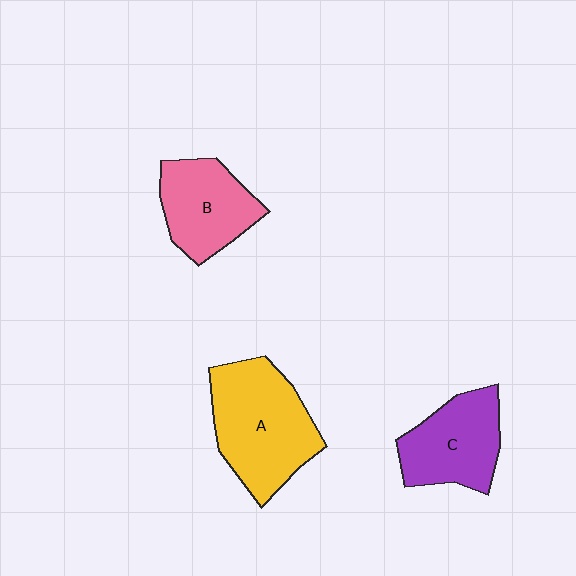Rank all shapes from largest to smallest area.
From largest to smallest: A (yellow), C (purple), B (pink).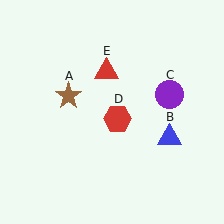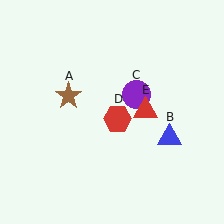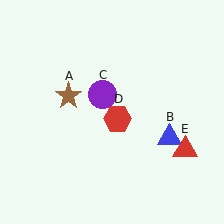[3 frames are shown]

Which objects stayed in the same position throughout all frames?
Brown star (object A) and blue triangle (object B) and red hexagon (object D) remained stationary.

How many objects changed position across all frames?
2 objects changed position: purple circle (object C), red triangle (object E).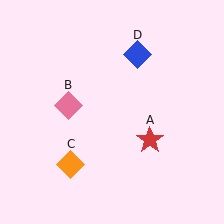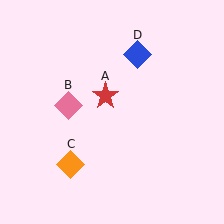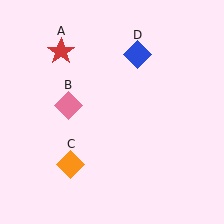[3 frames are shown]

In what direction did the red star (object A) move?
The red star (object A) moved up and to the left.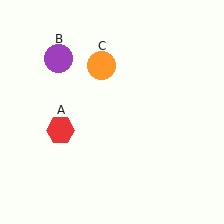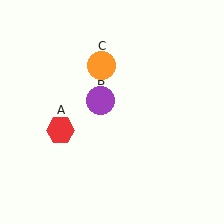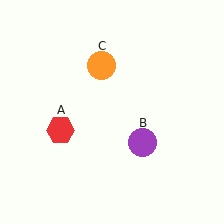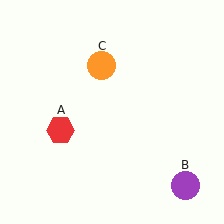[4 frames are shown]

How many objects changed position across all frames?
1 object changed position: purple circle (object B).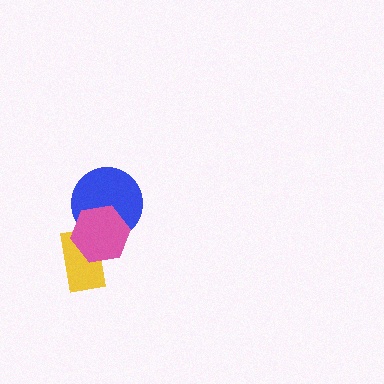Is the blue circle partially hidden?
Yes, it is partially covered by another shape.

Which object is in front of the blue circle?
The pink hexagon is in front of the blue circle.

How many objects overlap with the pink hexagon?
2 objects overlap with the pink hexagon.